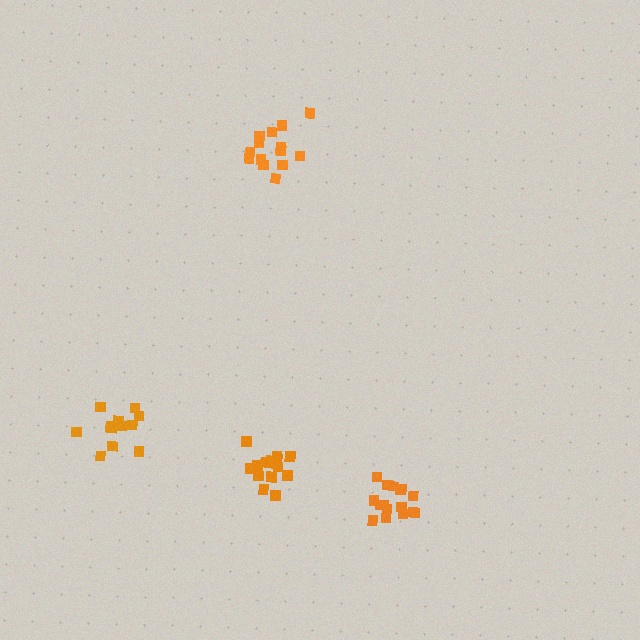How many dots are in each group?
Group 1: 14 dots, Group 2: 15 dots, Group 3: 16 dots, Group 4: 13 dots (58 total).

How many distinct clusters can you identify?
There are 4 distinct clusters.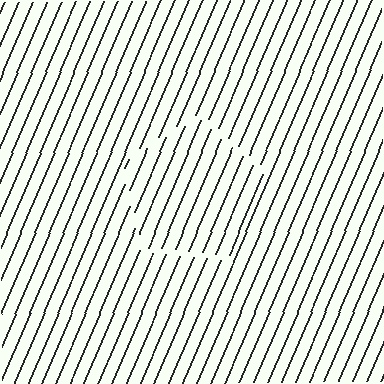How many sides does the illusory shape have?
5 sides — the line-ends trace a pentagon.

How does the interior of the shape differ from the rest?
The interior of the shape contains the same grating, shifted by half a period — the contour is defined by the phase discontinuity where line-ends from the inner and outer gratings abut.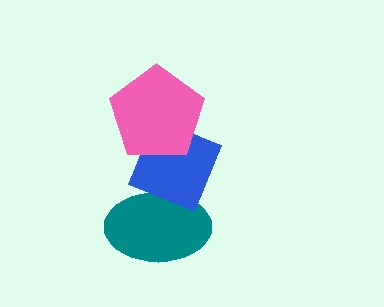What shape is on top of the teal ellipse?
The blue diamond is on top of the teal ellipse.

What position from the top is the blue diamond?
The blue diamond is 2nd from the top.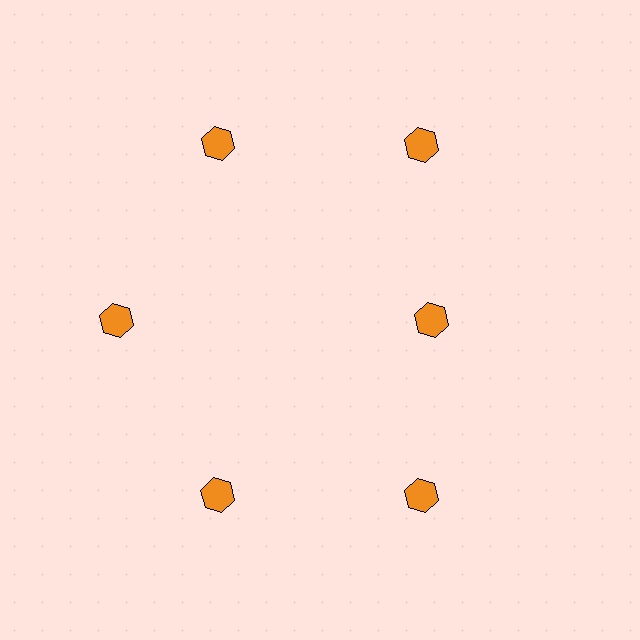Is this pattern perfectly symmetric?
No. The 6 orange hexagons are arranged in a ring, but one element near the 3 o'clock position is pulled inward toward the center, breaking the 6-fold rotational symmetry.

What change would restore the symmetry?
The symmetry would be restored by moving it outward, back onto the ring so that all 6 hexagons sit at equal angles and equal distance from the center.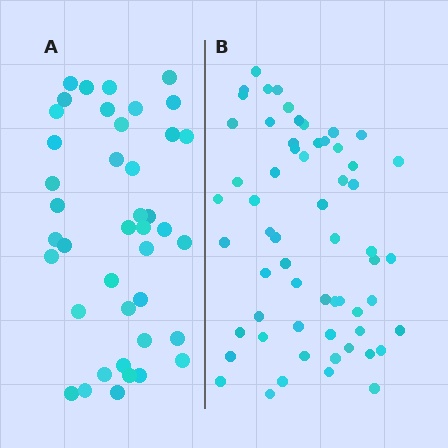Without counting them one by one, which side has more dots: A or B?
Region B (the right region) has more dots.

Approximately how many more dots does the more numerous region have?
Region B has approximately 20 more dots than region A.